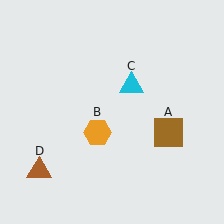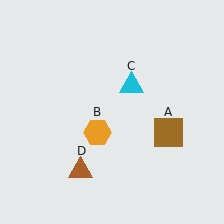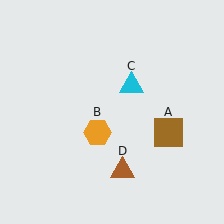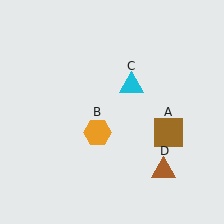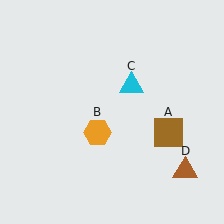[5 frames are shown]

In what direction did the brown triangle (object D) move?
The brown triangle (object D) moved right.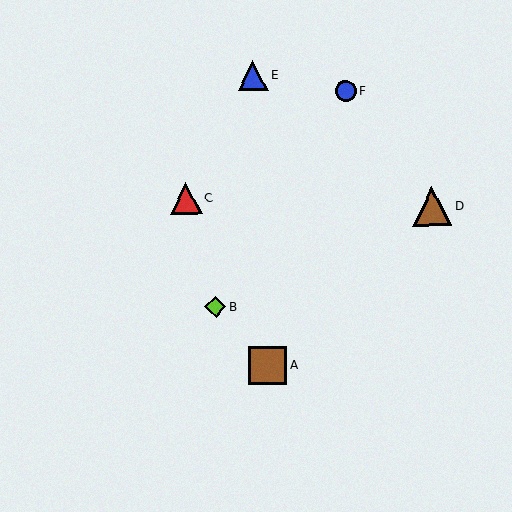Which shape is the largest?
The brown triangle (labeled D) is the largest.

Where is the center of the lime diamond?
The center of the lime diamond is at (216, 307).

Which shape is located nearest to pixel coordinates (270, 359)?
The brown square (labeled A) at (267, 365) is nearest to that location.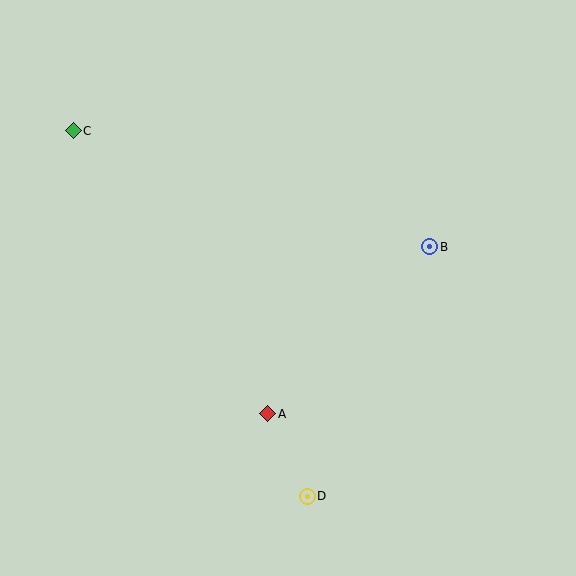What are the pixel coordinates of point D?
Point D is at (307, 496).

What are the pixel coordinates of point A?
Point A is at (267, 414).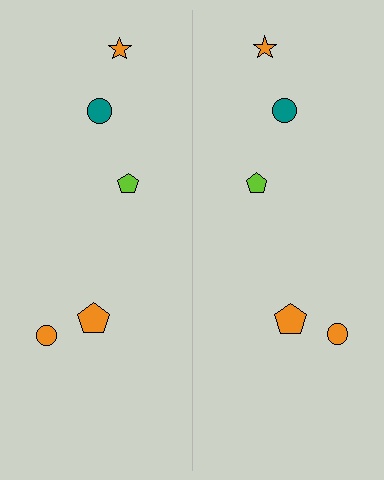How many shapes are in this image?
There are 10 shapes in this image.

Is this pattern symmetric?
Yes, this pattern has bilateral (reflection) symmetry.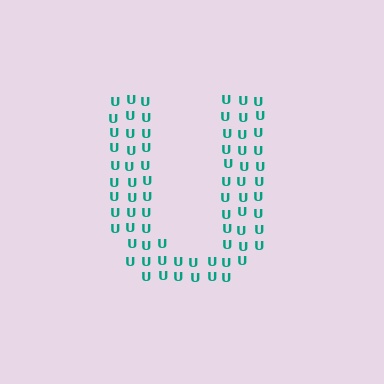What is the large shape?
The large shape is the letter U.